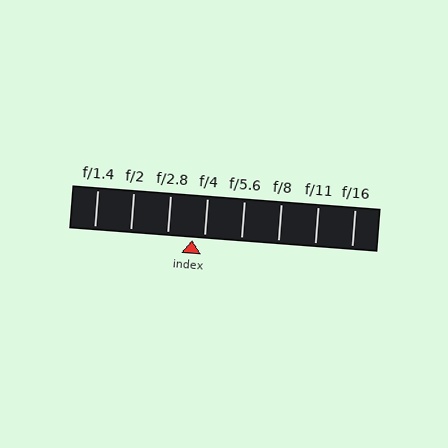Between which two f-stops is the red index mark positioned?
The index mark is between f/2.8 and f/4.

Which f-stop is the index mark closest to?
The index mark is closest to f/4.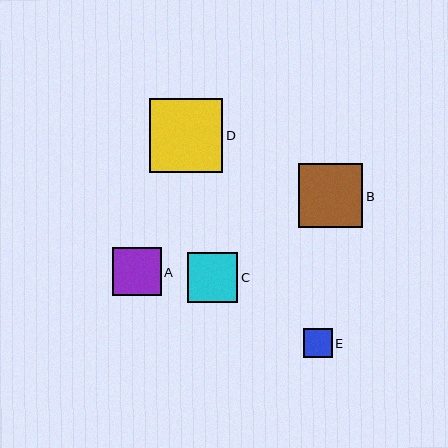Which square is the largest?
Square D is the largest with a size of approximately 73 pixels.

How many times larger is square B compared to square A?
Square B is approximately 1.3 times the size of square A.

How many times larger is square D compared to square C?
Square D is approximately 1.5 times the size of square C.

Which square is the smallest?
Square E is the smallest with a size of approximately 29 pixels.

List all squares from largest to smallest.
From largest to smallest: D, B, C, A, E.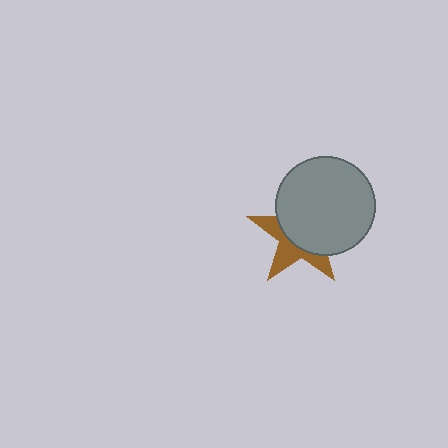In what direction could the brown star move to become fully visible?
The brown star could move toward the lower-left. That would shift it out from behind the gray circle entirely.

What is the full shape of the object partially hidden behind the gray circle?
The partially hidden object is a brown star.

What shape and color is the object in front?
The object in front is a gray circle.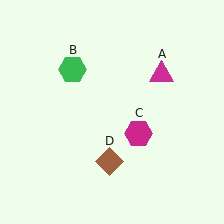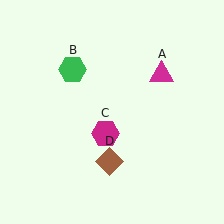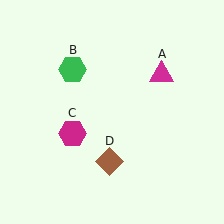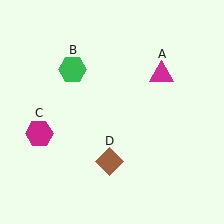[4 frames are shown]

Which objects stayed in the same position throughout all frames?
Magenta triangle (object A) and green hexagon (object B) and brown diamond (object D) remained stationary.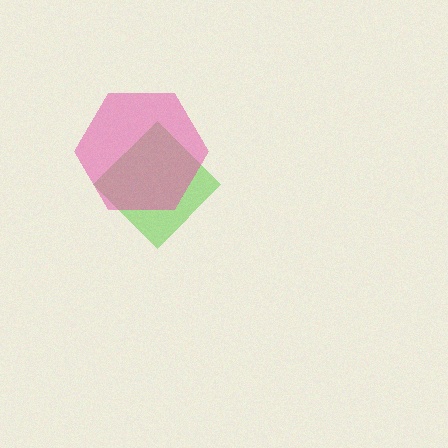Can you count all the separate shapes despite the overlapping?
Yes, there are 2 separate shapes.